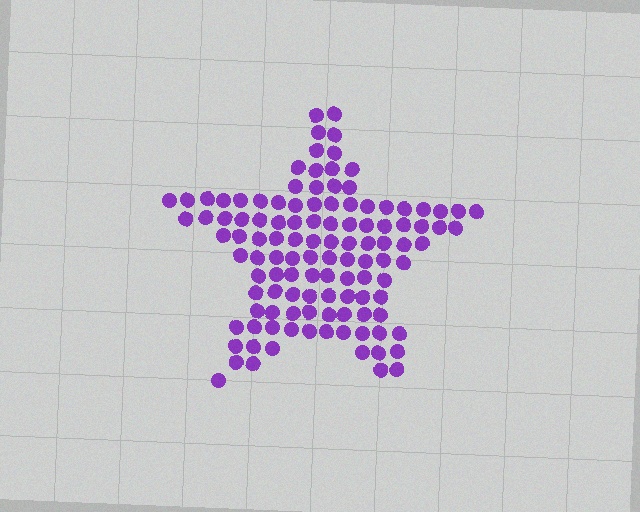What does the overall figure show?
The overall figure shows a star.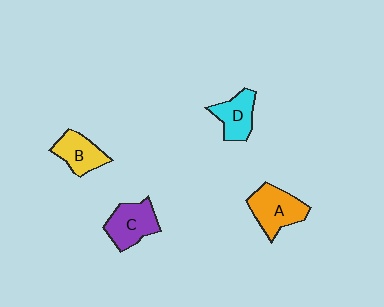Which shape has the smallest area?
Shape B (yellow).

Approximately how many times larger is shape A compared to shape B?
Approximately 1.3 times.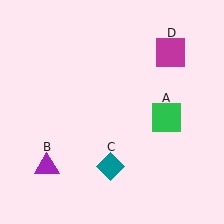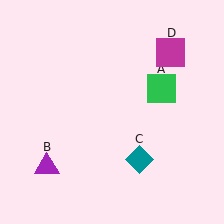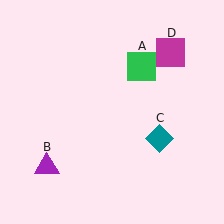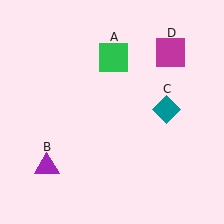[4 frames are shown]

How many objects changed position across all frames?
2 objects changed position: green square (object A), teal diamond (object C).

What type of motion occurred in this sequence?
The green square (object A), teal diamond (object C) rotated counterclockwise around the center of the scene.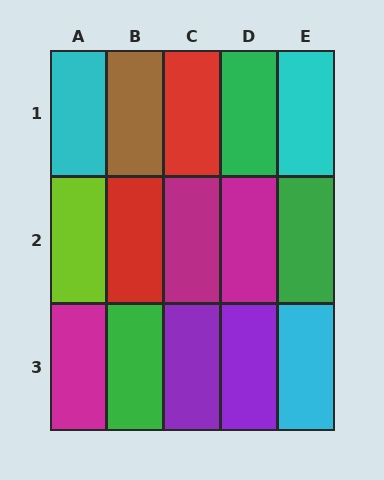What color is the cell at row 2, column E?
Green.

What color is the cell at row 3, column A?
Magenta.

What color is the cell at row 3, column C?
Purple.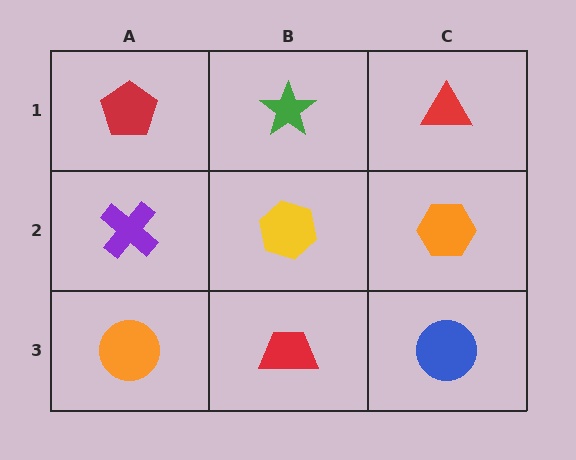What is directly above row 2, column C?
A red triangle.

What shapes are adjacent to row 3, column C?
An orange hexagon (row 2, column C), a red trapezoid (row 3, column B).